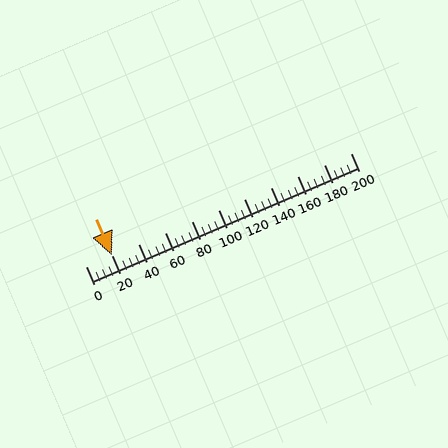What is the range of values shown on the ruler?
The ruler shows values from 0 to 200.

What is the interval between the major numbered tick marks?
The major tick marks are spaced 20 units apart.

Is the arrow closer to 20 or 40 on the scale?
The arrow is closer to 20.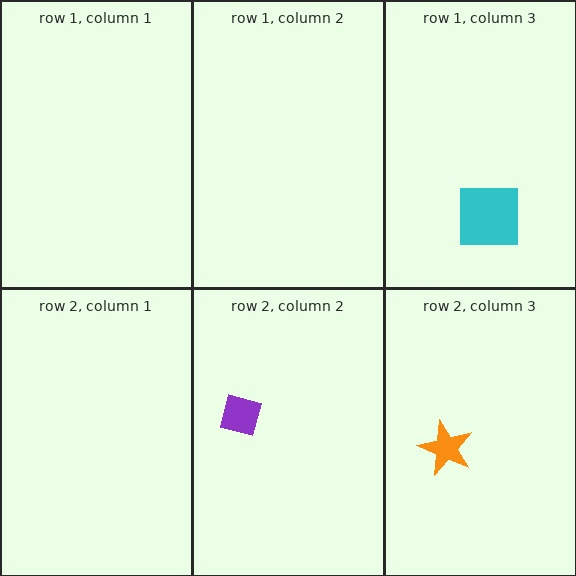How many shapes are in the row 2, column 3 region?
1.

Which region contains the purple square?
The row 2, column 2 region.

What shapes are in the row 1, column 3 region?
The cyan square.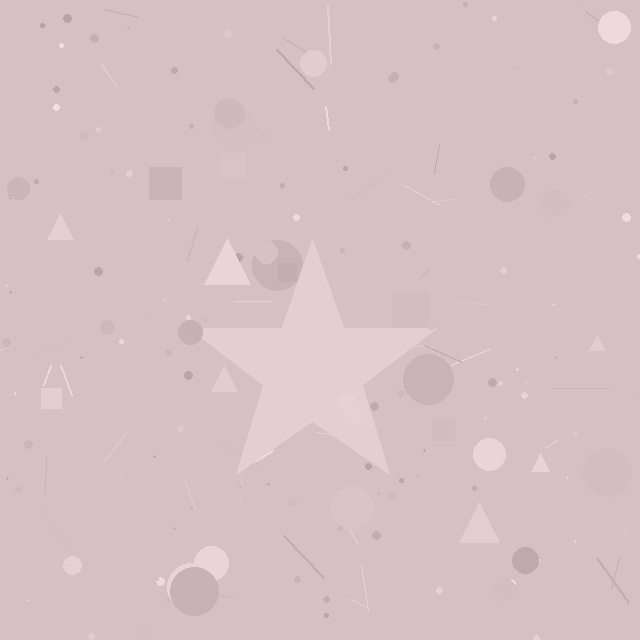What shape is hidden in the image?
A star is hidden in the image.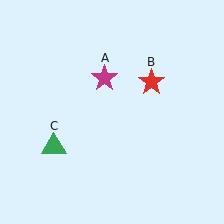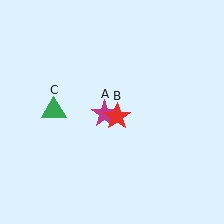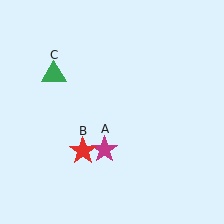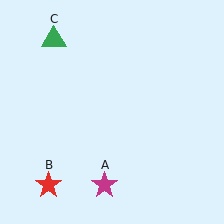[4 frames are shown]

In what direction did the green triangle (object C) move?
The green triangle (object C) moved up.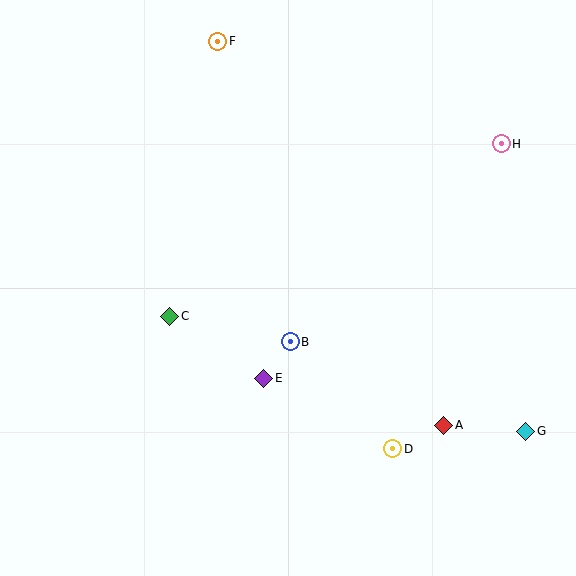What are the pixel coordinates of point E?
Point E is at (264, 379).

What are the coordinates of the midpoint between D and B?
The midpoint between D and B is at (341, 395).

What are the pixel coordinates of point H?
Point H is at (501, 144).